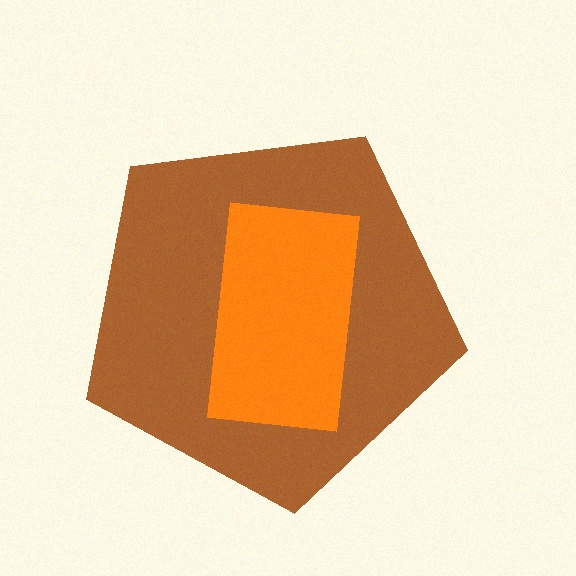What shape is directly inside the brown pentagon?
The orange rectangle.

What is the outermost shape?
The brown pentagon.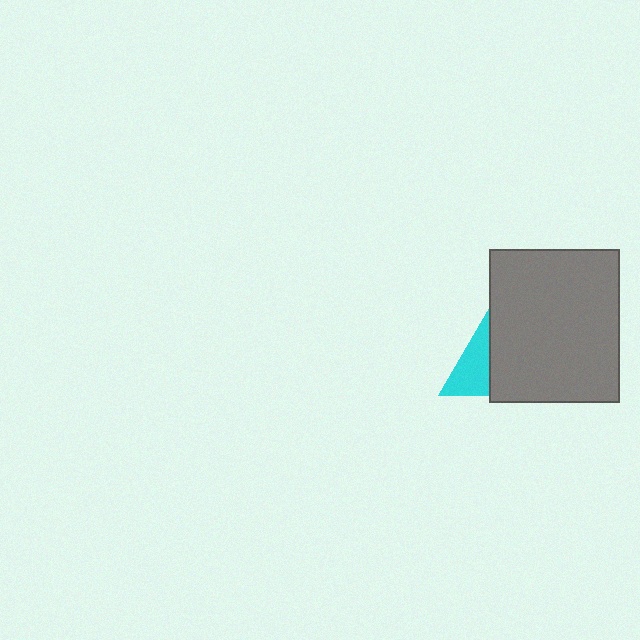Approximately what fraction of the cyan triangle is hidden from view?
Roughly 62% of the cyan triangle is hidden behind the gray rectangle.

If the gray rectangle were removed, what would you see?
You would see the complete cyan triangle.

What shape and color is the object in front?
The object in front is a gray rectangle.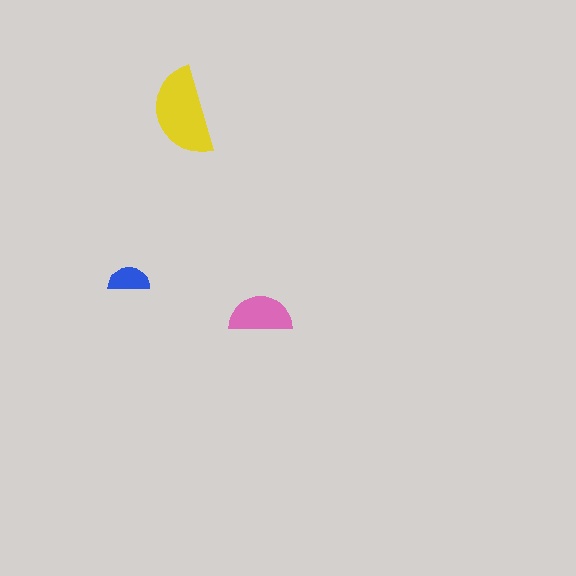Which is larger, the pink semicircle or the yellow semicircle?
The yellow one.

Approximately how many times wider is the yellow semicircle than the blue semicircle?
About 2 times wider.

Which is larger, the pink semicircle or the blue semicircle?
The pink one.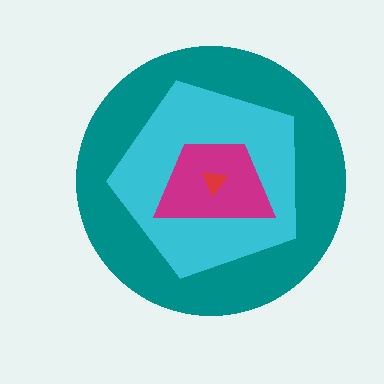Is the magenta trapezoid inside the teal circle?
Yes.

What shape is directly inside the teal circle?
The cyan pentagon.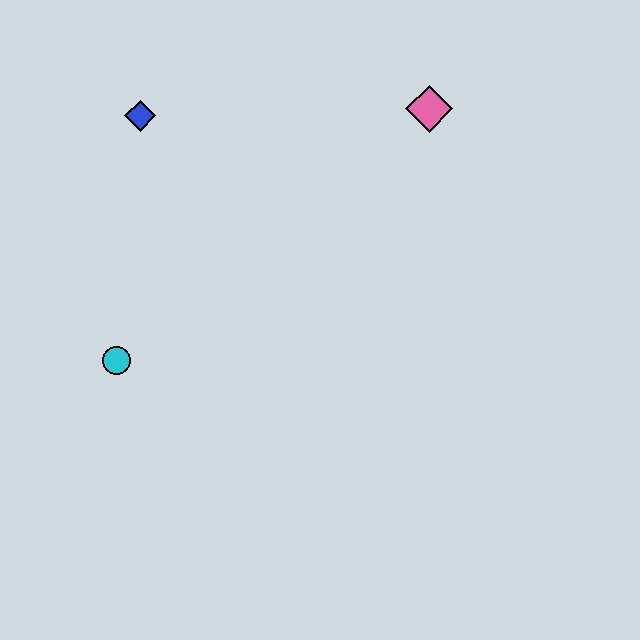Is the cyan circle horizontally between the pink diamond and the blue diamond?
No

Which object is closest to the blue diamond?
The cyan circle is closest to the blue diamond.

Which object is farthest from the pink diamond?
The cyan circle is farthest from the pink diamond.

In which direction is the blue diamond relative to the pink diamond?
The blue diamond is to the left of the pink diamond.